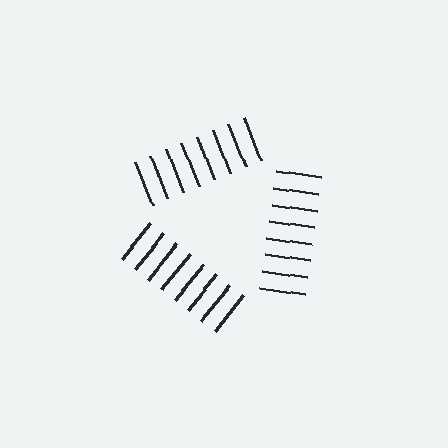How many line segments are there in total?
24 — 8 along each of the 3 edges.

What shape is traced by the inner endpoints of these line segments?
An illusory triangle — the line segments terminate on its edges but no continuous stroke is drawn.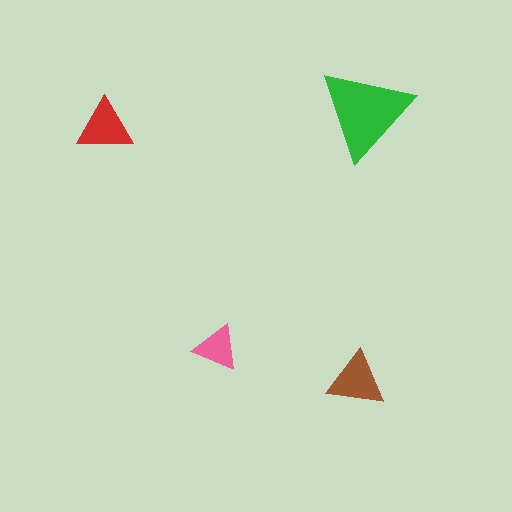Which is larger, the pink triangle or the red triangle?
The red one.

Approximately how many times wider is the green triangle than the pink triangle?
About 2 times wider.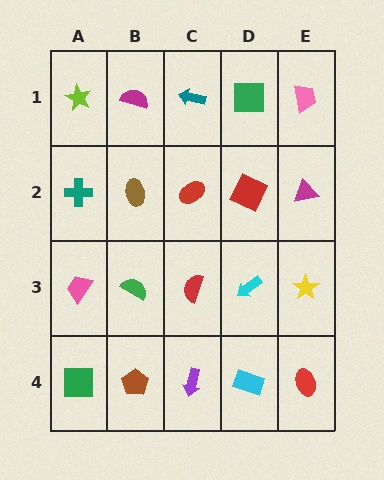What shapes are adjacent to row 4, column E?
A yellow star (row 3, column E), a cyan rectangle (row 4, column D).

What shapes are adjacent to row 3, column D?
A red square (row 2, column D), a cyan rectangle (row 4, column D), a red semicircle (row 3, column C), a yellow star (row 3, column E).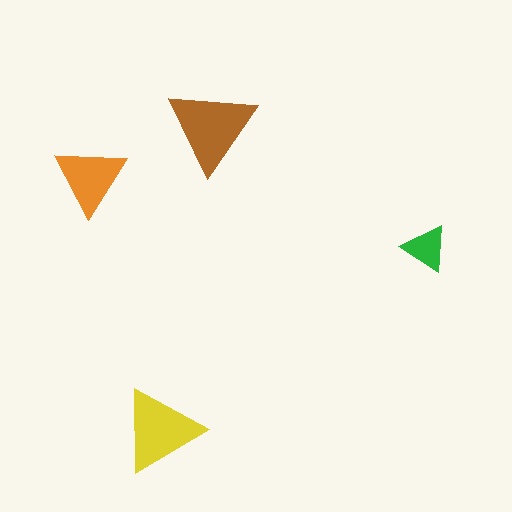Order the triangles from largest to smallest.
the brown one, the yellow one, the orange one, the green one.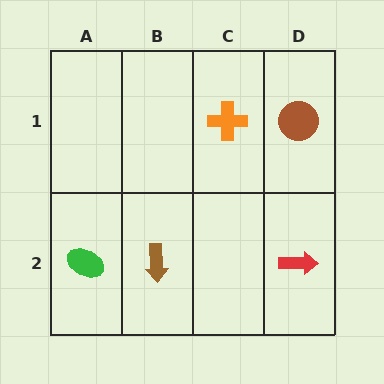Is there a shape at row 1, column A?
No, that cell is empty.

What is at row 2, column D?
A red arrow.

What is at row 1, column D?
A brown circle.